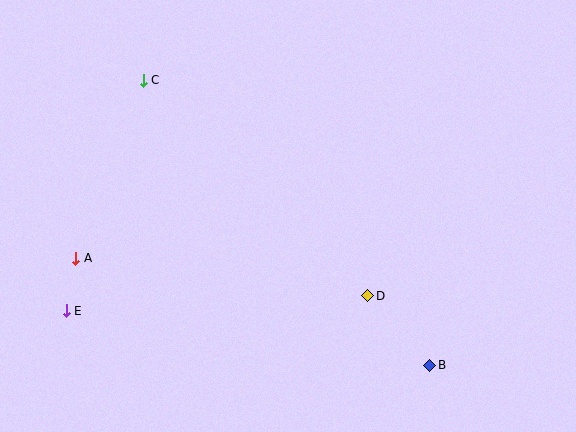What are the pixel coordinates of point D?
Point D is at (368, 296).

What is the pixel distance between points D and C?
The distance between D and C is 311 pixels.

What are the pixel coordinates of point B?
Point B is at (430, 365).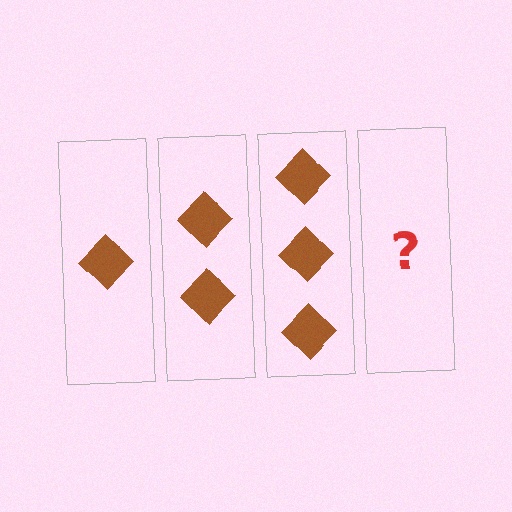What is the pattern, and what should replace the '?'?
The pattern is that each step adds one more diamond. The '?' should be 4 diamonds.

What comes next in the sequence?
The next element should be 4 diamonds.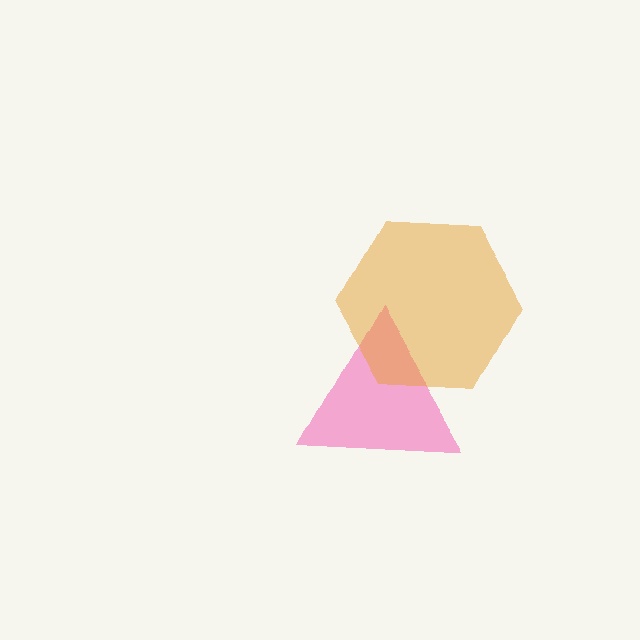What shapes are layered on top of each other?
The layered shapes are: a pink triangle, an orange hexagon.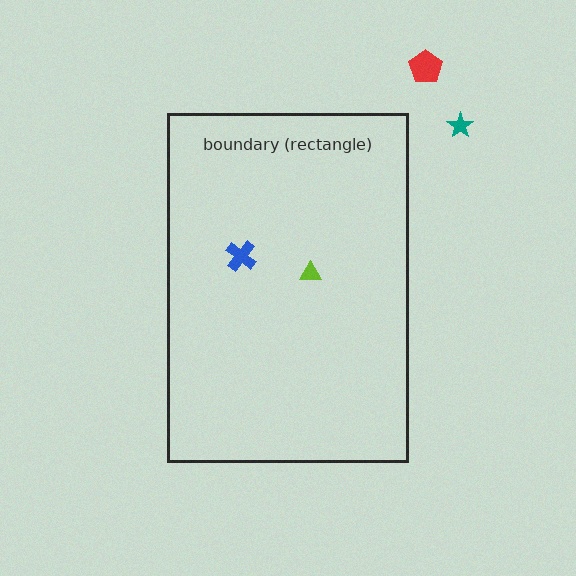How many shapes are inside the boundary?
2 inside, 2 outside.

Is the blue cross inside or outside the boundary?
Inside.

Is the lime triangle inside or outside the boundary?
Inside.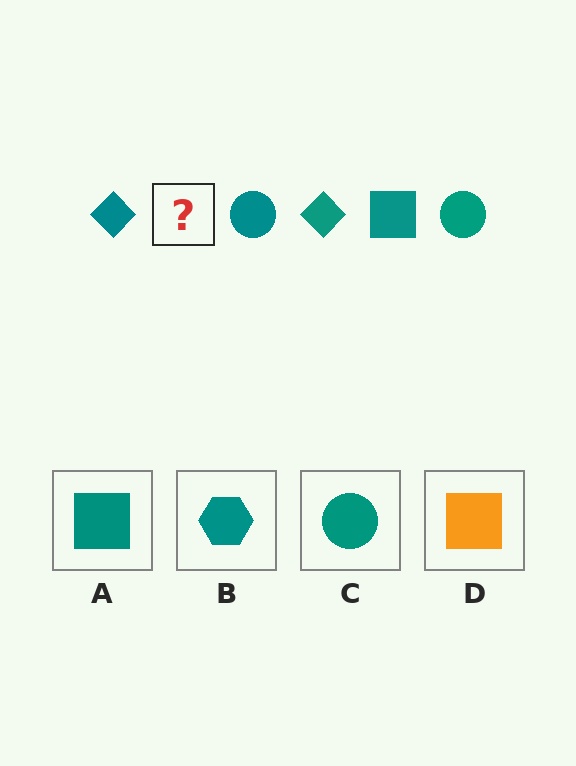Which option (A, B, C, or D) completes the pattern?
A.